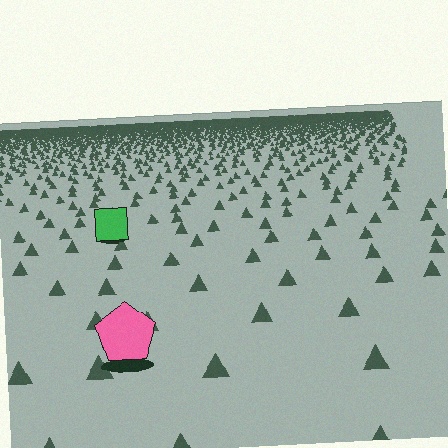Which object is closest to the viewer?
The pink pentagon is closest. The texture marks near it are larger and more spread out.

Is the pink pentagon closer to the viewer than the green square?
Yes. The pink pentagon is closer — you can tell from the texture gradient: the ground texture is coarser near it.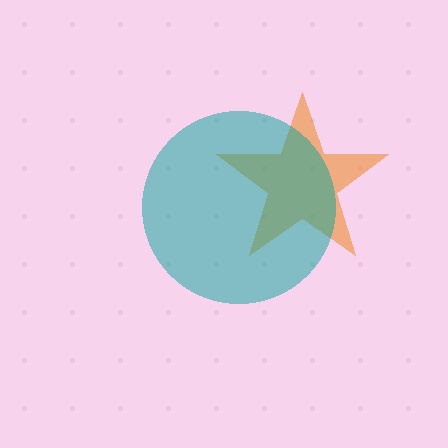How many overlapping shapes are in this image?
There are 2 overlapping shapes in the image.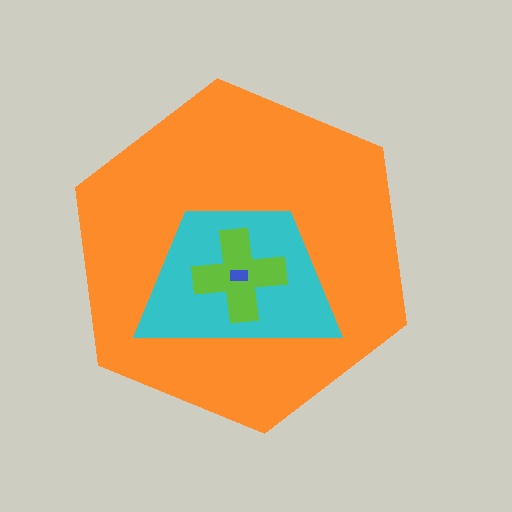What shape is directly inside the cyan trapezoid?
The lime cross.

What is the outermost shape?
The orange hexagon.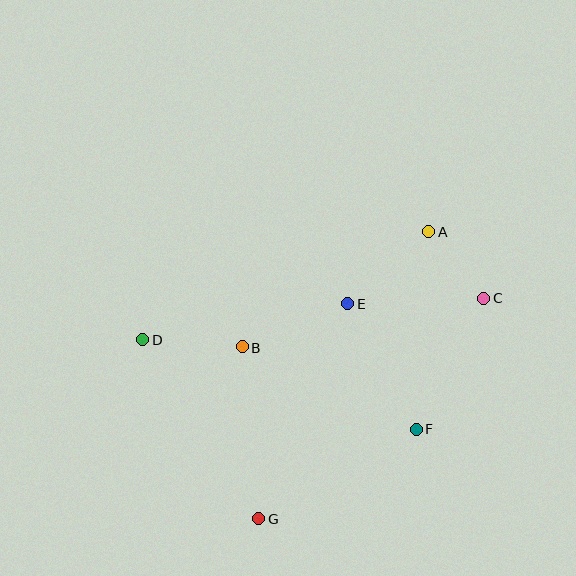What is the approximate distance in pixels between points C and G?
The distance between C and G is approximately 315 pixels.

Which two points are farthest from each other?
Points C and D are farthest from each other.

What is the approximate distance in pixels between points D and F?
The distance between D and F is approximately 288 pixels.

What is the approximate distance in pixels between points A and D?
The distance between A and D is approximately 305 pixels.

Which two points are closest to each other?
Points A and C are closest to each other.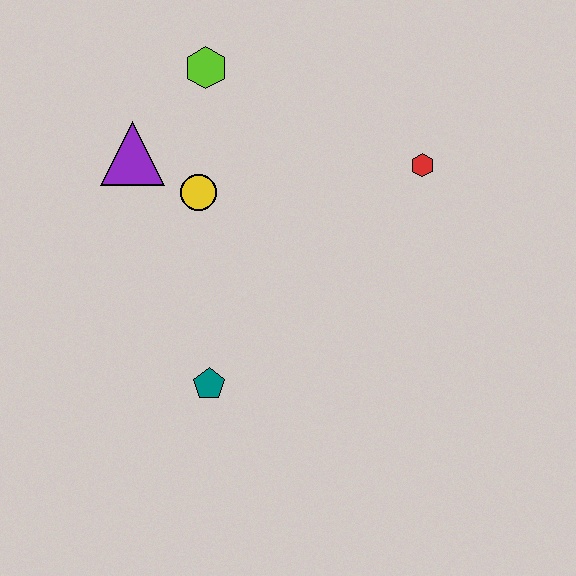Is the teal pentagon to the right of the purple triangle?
Yes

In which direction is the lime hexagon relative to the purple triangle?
The lime hexagon is above the purple triangle.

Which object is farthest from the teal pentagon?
The lime hexagon is farthest from the teal pentagon.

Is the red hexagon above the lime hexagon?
No